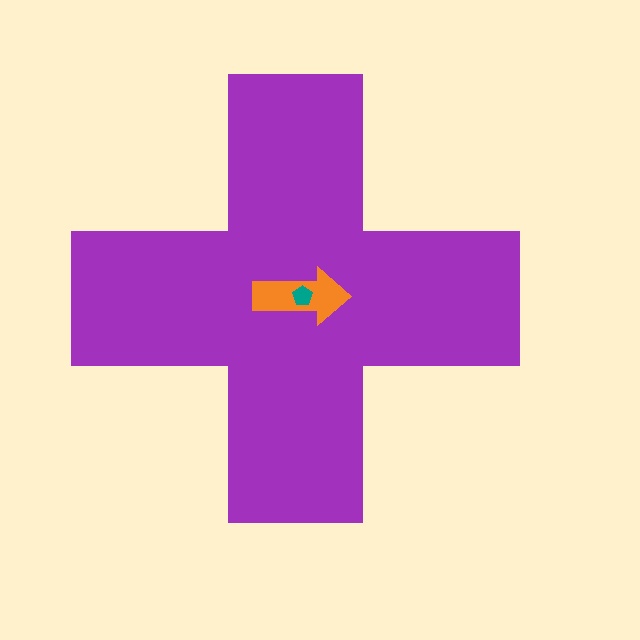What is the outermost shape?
The purple cross.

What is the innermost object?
The teal pentagon.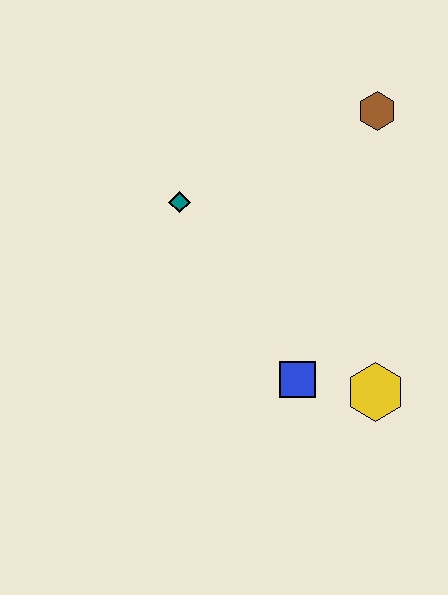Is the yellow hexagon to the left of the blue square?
No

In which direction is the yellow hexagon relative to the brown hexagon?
The yellow hexagon is below the brown hexagon.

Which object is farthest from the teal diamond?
The yellow hexagon is farthest from the teal diamond.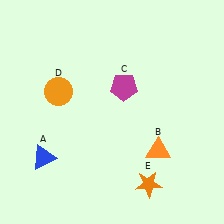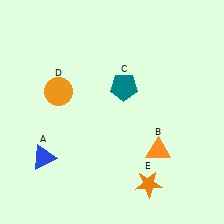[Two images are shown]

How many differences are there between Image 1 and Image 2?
There is 1 difference between the two images.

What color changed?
The pentagon (C) changed from magenta in Image 1 to teal in Image 2.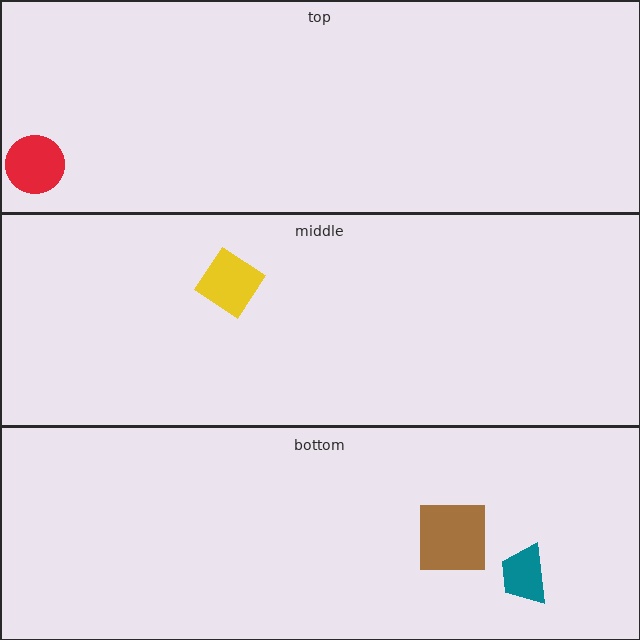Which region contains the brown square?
The bottom region.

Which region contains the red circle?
The top region.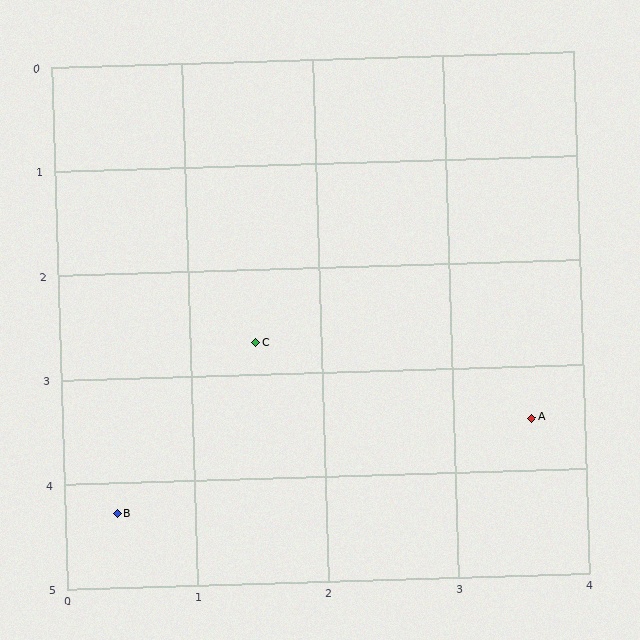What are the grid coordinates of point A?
Point A is at approximately (3.6, 3.5).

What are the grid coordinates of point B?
Point B is at approximately (0.4, 4.3).